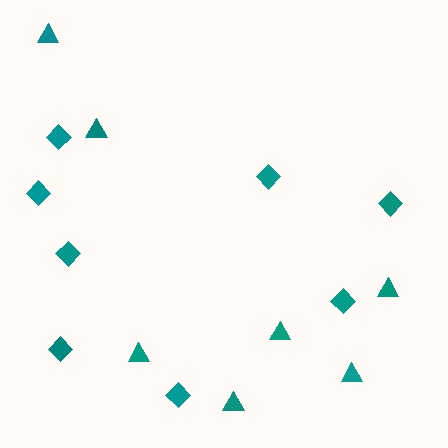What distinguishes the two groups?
There are 2 groups: one group of triangles (7) and one group of diamonds (8).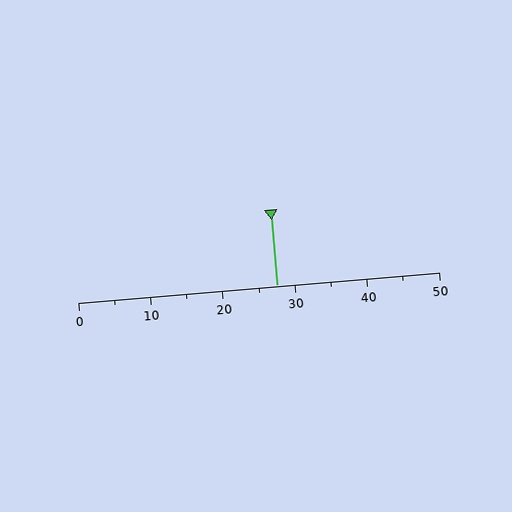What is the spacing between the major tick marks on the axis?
The major ticks are spaced 10 apart.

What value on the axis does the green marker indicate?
The marker indicates approximately 27.5.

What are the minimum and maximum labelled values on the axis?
The axis runs from 0 to 50.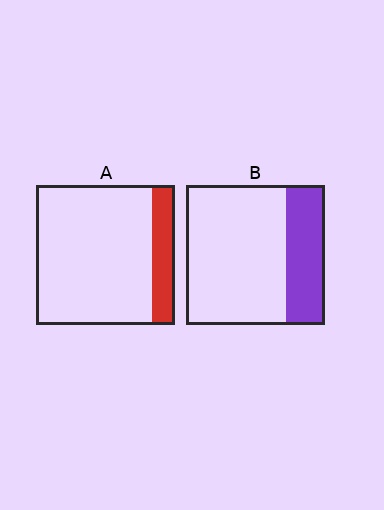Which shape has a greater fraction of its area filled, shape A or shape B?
Shape B.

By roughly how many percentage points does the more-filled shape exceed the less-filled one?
By roughly 10 percentage points (B over A).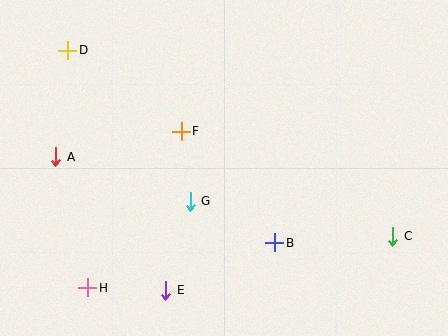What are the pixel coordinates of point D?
Point D is at (68, 50).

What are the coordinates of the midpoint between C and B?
The midpoint between C and B is at (334, 239).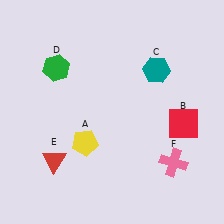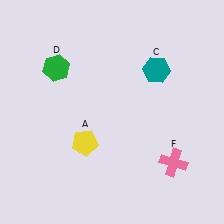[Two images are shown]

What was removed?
The red square (B), the red triangle (E) were removed in Image 2.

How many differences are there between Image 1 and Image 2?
There are 2 differences between the two images.